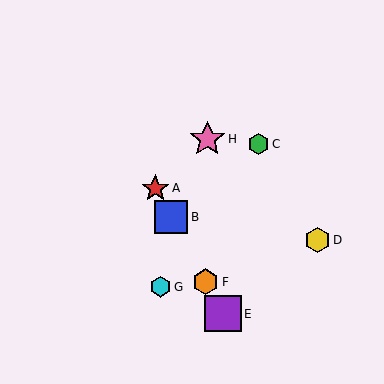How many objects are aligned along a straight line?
4 objects (A, B, E, F) are aligned along a straight line.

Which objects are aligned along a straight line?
Objects A, B, E, F are aligned along a straight line.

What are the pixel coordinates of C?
Object C is at (259, 144).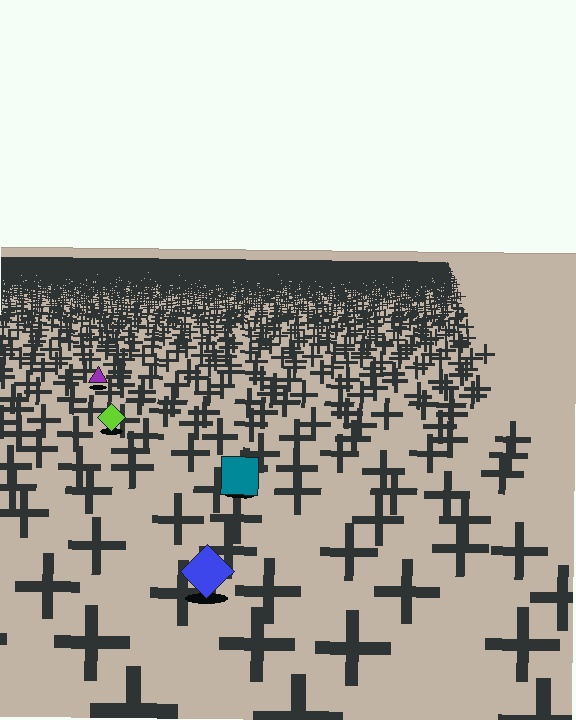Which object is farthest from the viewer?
The purple triangle is farthest from the viewer. It appears smaller and the ground texture around it is denser.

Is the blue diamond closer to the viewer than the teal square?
Yes. The blue diamond is closer — you can tell from the texture gradient: the ground texture is coarser near it.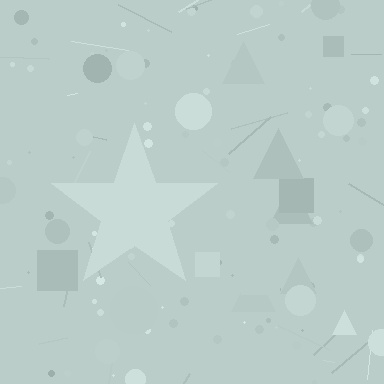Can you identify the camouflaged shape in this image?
The camouflaged shape is a star.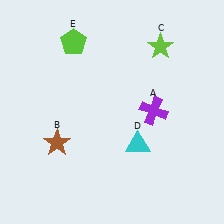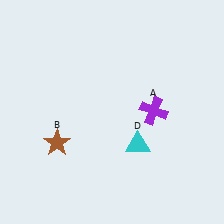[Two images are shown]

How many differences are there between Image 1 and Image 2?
There are 2 differences between the two images.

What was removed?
The lime star (C), the lime pentagon (E) were removed in Image 2.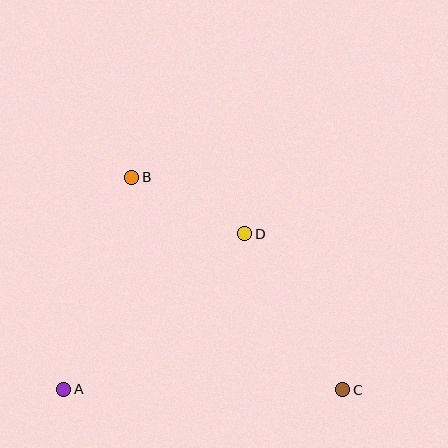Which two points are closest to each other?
Points B and D are closest to each other.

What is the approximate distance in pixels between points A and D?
The distance between A and D is approximately 239 pixels.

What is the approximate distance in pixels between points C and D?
The distance between C and D is approximately 184 pixels.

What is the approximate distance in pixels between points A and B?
The distance between A and B is approximately 223 pixels.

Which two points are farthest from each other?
Points B and C are farthest from each other.